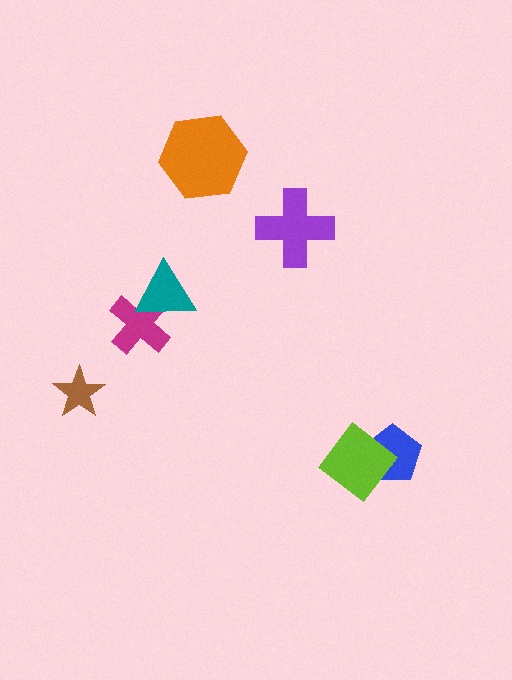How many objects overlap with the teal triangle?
1 object overlaps with the teal triangle.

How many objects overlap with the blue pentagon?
1 object overlaps with the blue pentagon.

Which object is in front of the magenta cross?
The teal triangle is in front of the magenta cross.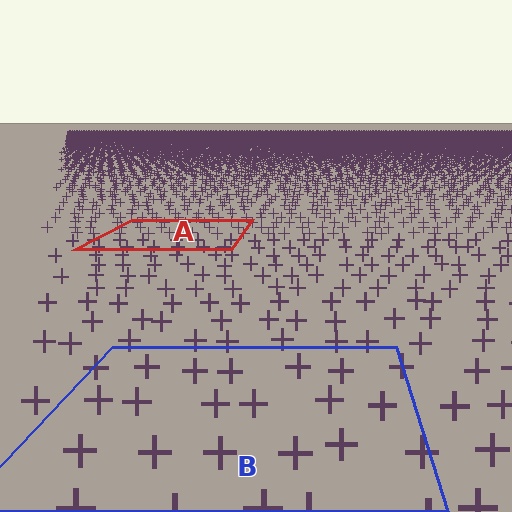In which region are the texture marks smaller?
The texture marks are smaller in region A, because it is farther away.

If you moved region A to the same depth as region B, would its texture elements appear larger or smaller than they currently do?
They would appear larger. At a closer depth, the same texture elements are projected at a bigger on-screen size.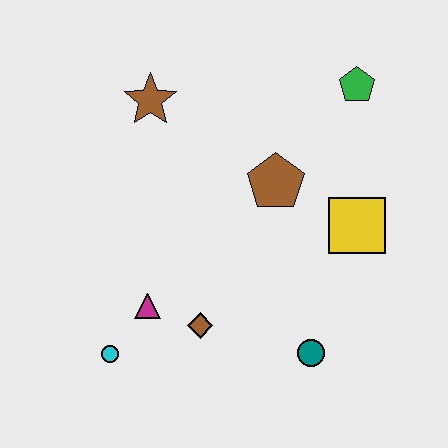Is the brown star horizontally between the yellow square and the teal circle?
No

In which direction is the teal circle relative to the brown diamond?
The teal circle is to the right of the brown diamond.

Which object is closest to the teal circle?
The brown diamond is closest to the teal circle.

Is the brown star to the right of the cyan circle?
Yes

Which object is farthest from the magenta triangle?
The green pentagon is farthest from the magenta triangle.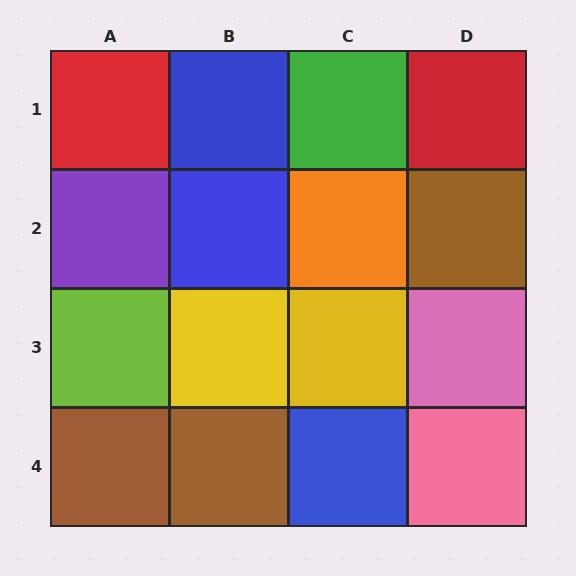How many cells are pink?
2 cells are pink.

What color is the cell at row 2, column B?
Blue.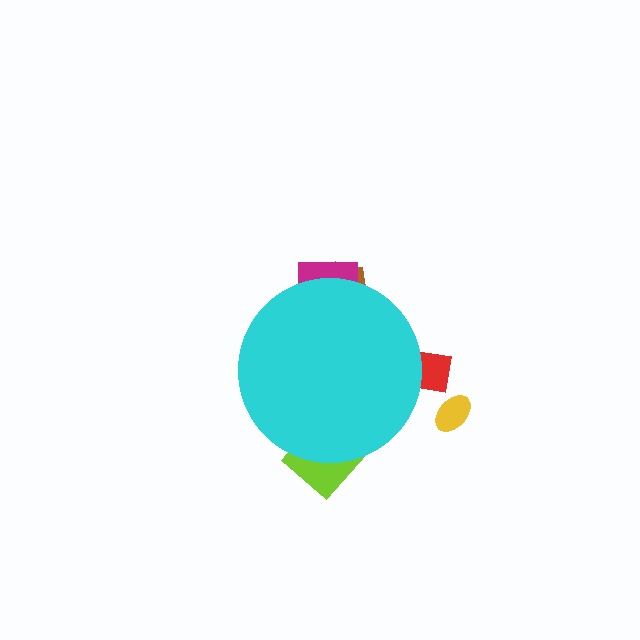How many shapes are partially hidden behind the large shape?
4 shapes are partially hidden.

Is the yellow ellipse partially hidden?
No, the yellow ellipse is fully visible.